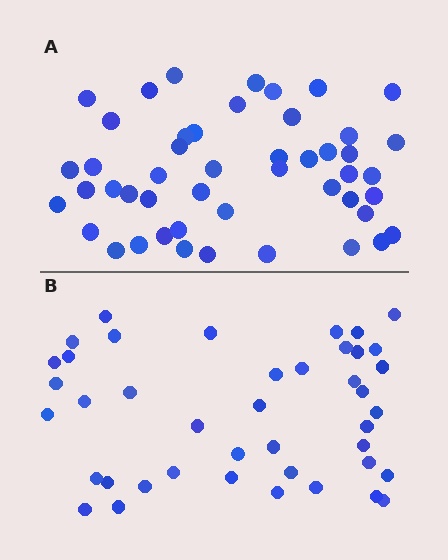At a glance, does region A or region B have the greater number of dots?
Region A (the top region) has more dots.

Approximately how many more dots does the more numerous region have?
Region A has about 6 more dots than region B.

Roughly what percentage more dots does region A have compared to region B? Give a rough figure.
About 15% more.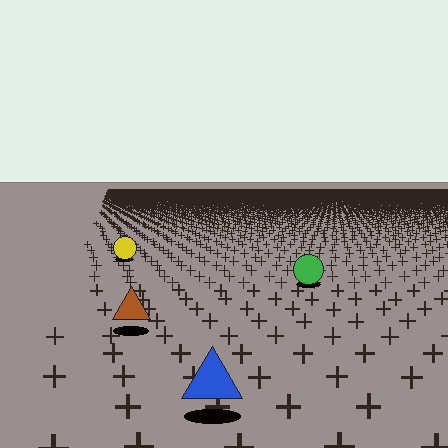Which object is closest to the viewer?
The blue triangle is closest. The texture marks near it are larger and more spread out.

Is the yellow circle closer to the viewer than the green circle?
No. The green circle is closer — you can tell from the texture gradient: the ground texture is coarser near it.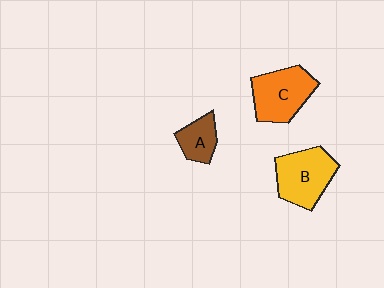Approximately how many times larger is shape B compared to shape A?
Approximately 1.8 times.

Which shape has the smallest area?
Shape A (brown).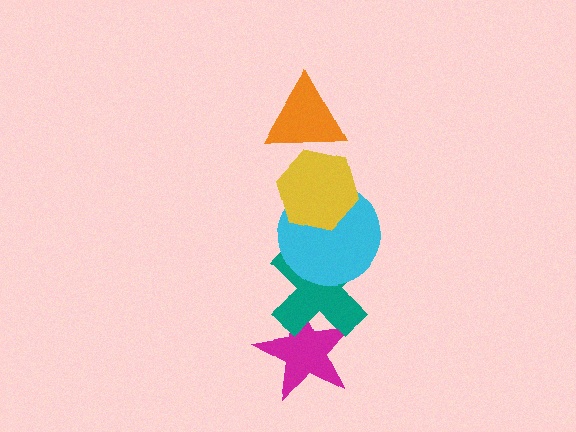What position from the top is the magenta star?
The magenta star is 5th from the top.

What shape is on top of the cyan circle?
The yellow hexagon is on top of the cyan circle.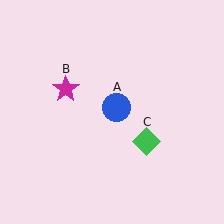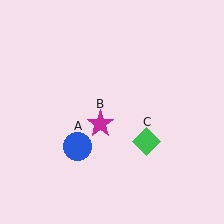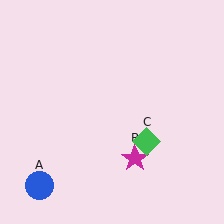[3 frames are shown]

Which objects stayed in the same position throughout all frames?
Green diamond (object C) remained stationary.